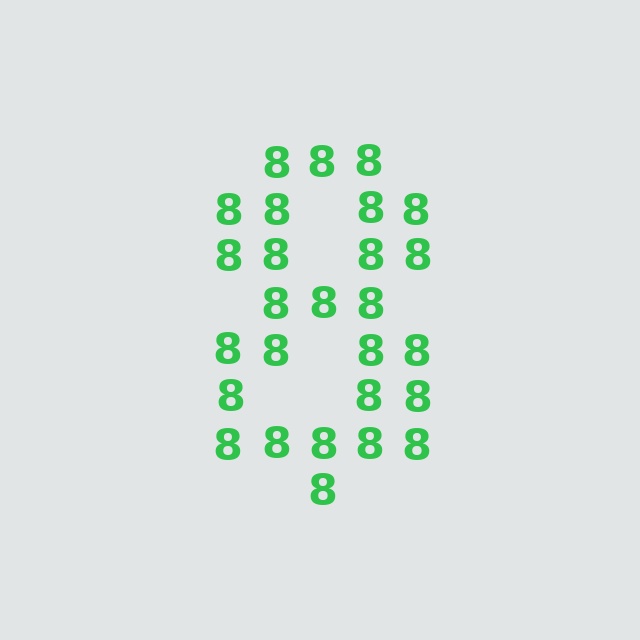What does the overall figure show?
The overall figure shows the digit 8.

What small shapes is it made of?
It is made of small digit 8's.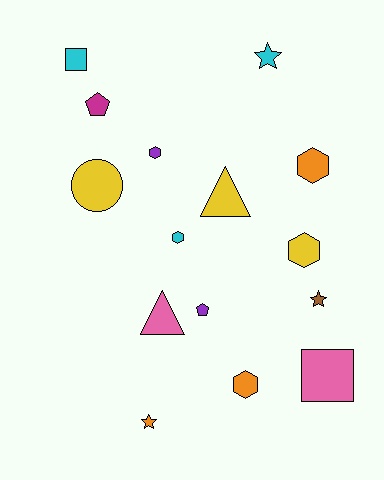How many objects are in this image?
There are 15 objects.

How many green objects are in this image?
There are no green objects.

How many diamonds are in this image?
There are no diamonds.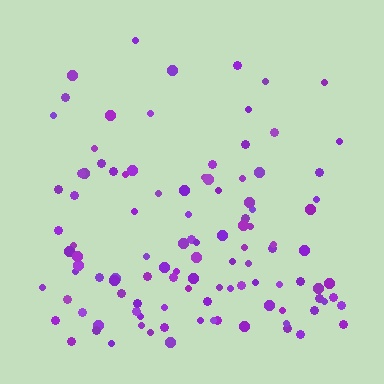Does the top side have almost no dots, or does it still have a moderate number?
Still a moderate number, just noticeably fewer than the bottom.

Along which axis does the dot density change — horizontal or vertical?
Vertical.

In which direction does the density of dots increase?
From top to bottom, with the bottom side densest.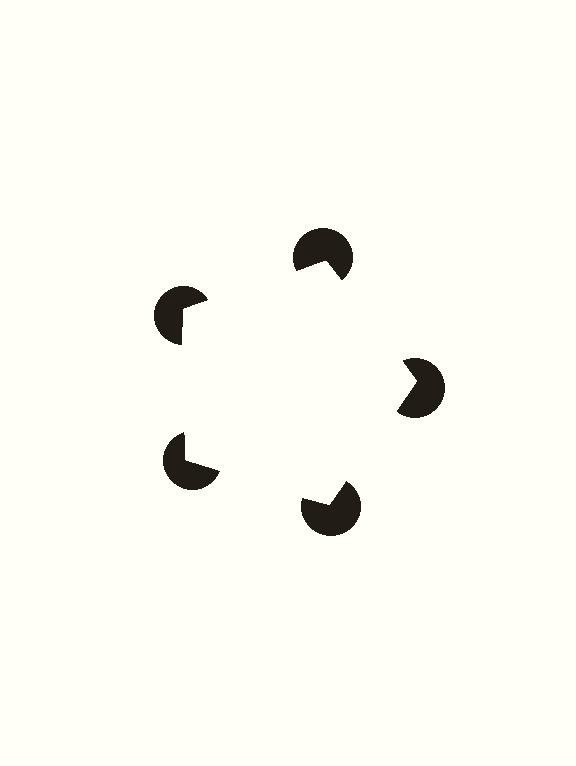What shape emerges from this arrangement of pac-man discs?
An illusory pentagon — its edges are inferred from the aligned wedge cuts in the pac-man discs, not physically drawn.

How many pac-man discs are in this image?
There are 5 — one at each vertex of the illusory pentagon.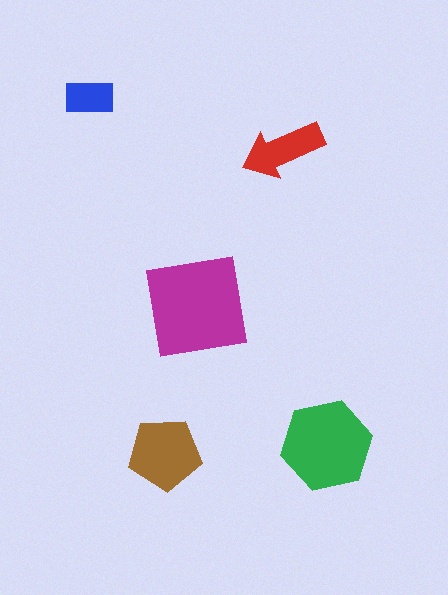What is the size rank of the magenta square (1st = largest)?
1st.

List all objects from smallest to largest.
The blue rectangle, the red arrow, the brown pentagon, the green hexagon, the magenta square.